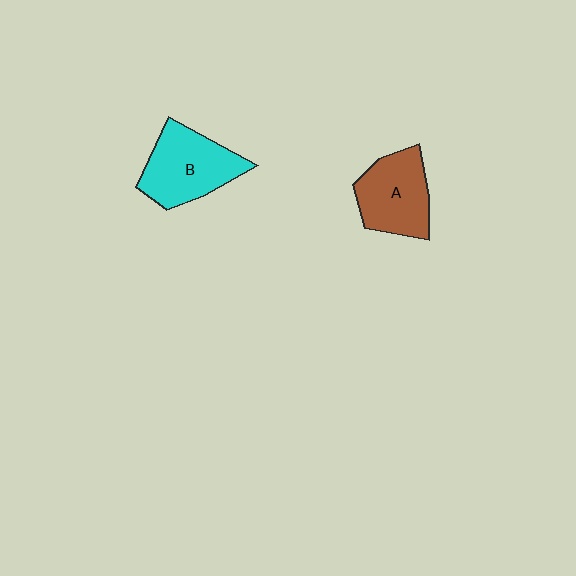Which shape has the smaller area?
Shape A (brown).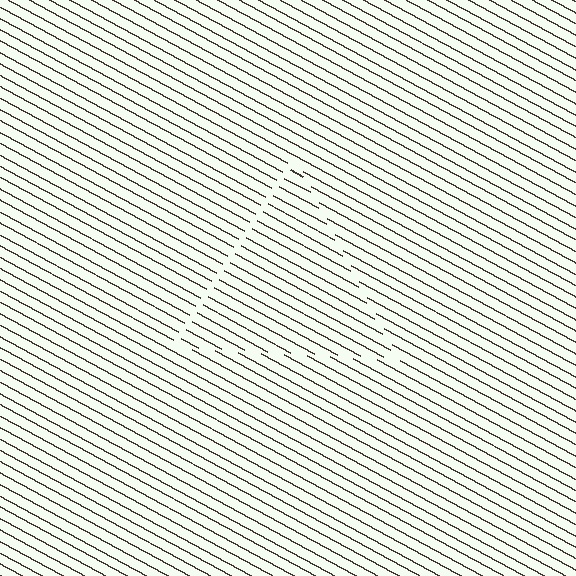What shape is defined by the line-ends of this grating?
An illusory triangle. The interior of the shape contains the same grating, shifted by half a period — the contour is defined by the phase discontinuity where line-ends from the inner and outer gratings abut.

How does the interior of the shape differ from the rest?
The interior of the shape contains the same grating, shifted by half a period — the contour is defined by the phase discontinuity where line-ends from the inner and outer gratings abut.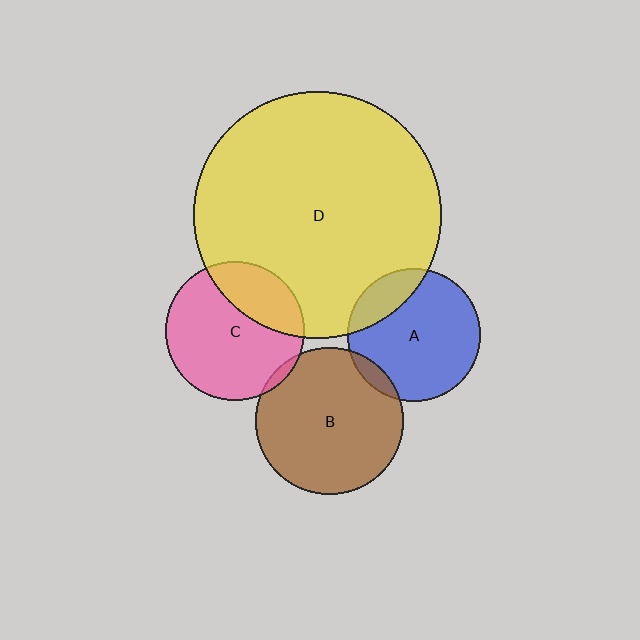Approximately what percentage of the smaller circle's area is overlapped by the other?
Approximately 5%.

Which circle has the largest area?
Circle D (yellow).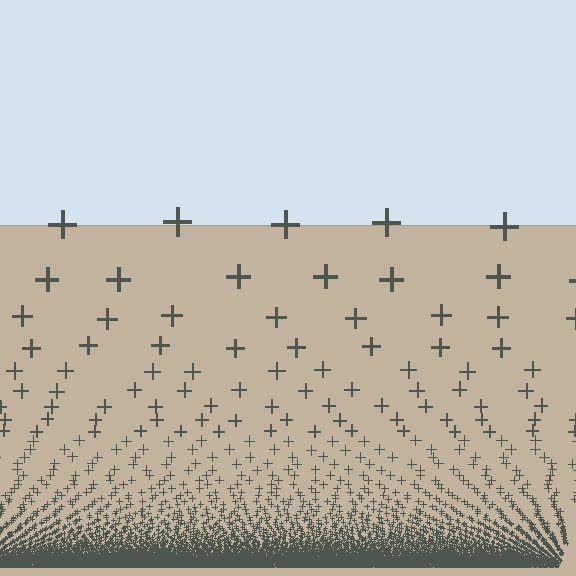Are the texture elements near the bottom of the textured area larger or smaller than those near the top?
Smaller. The gradient is inverted — elements near the bottom are smaller and denser.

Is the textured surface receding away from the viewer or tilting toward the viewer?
The surface appears to tilt toward the viewer. Texture elements get larger and sparser toward the top.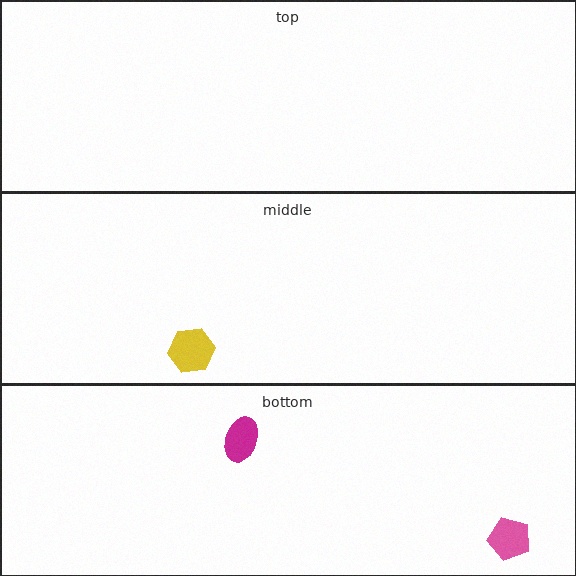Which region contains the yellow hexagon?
The middle region.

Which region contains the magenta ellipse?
The bottom region.